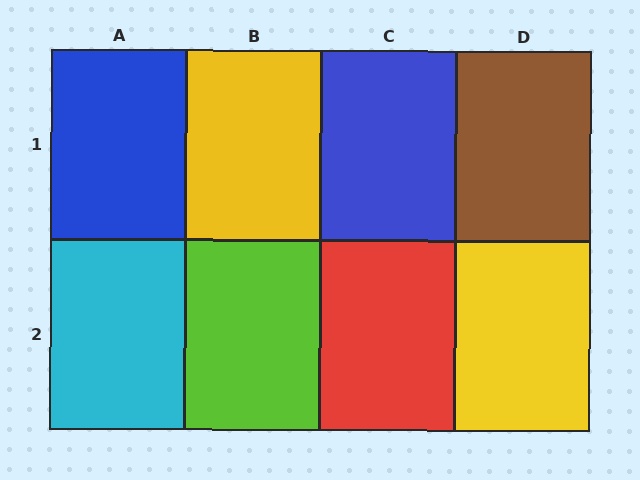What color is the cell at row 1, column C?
Blue.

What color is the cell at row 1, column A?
Blue.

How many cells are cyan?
1 cell is cyan.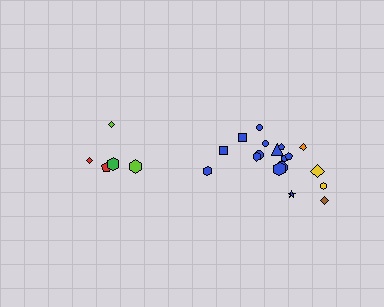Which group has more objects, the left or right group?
The right group.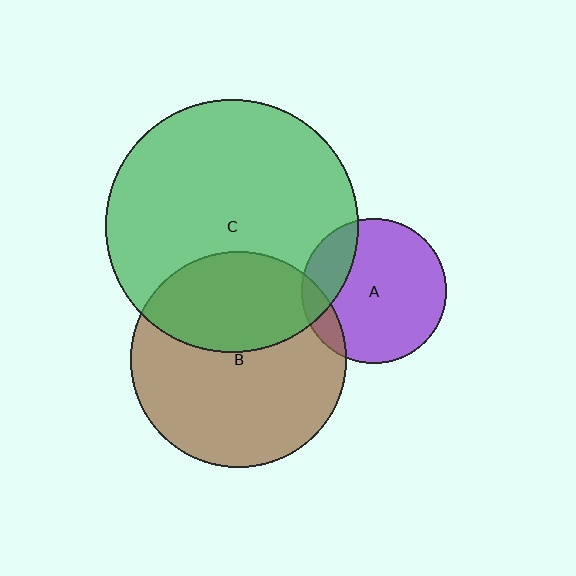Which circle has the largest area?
Circle C (green).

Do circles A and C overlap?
Yes.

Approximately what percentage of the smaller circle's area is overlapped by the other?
Approximately 20%.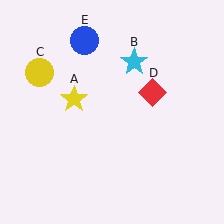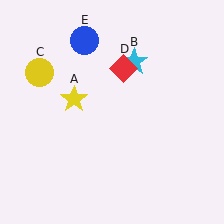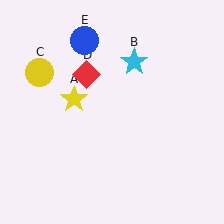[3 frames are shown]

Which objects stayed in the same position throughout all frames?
Yellow star (object A) and cyan star (object B) and yellow circle (object C) and blue circle (object E) remained stationary.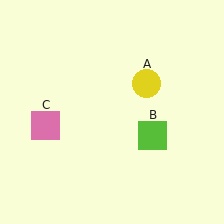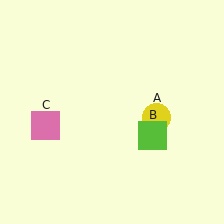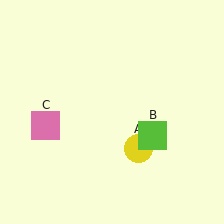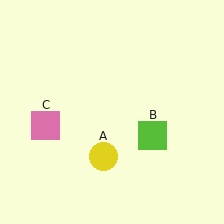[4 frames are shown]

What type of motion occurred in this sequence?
The yellow circle (object A) rotated clockwise around the center of the scene.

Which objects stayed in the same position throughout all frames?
Lime square (object B) and pink square (object C) remained stationary.